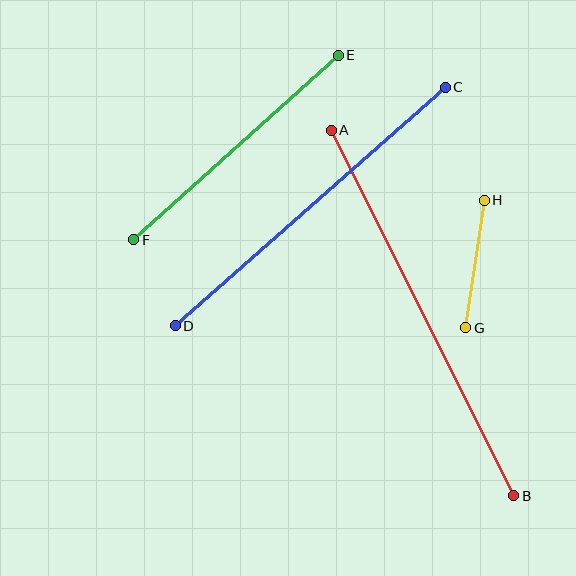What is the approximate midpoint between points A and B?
The midpoint is at approximately (423, 313) pixels.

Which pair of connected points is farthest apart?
Points A and B are farthest apart.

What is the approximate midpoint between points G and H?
The midpoint is at approximately (475, 264) pixels.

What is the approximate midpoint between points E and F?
The midpoint is at approximately (236, 147) pixels.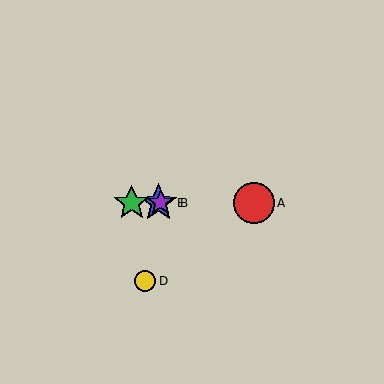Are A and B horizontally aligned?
Yes, both are at y≈203.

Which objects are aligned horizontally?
Objects A, B, C, E are aligned horizontally.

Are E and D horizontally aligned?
No, E is at y≈203 and D is at y≈281.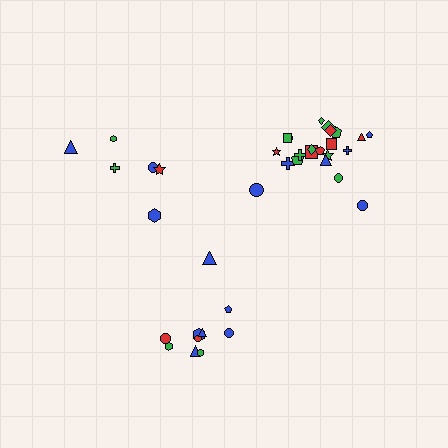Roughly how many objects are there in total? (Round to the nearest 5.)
Roughly 40 objects in total.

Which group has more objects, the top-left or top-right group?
The top-right group.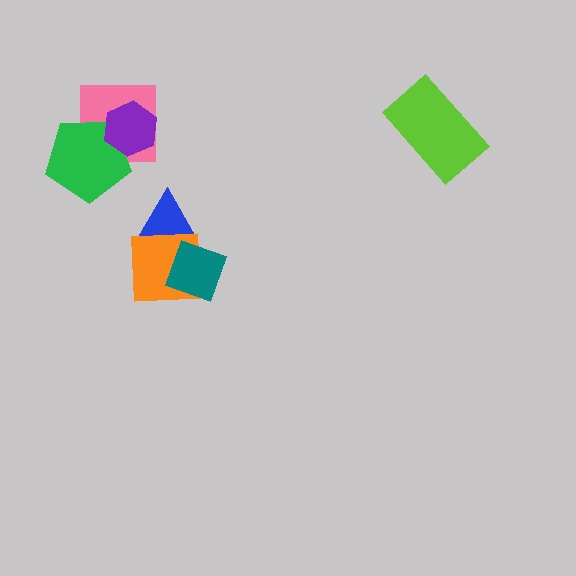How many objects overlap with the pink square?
2 objects overlap with the pink square.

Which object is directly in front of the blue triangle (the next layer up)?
The orange square is directly in front of the blue triangle.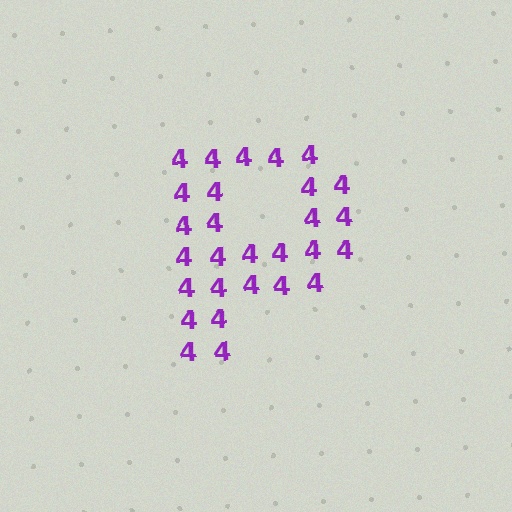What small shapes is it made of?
It is made of small digit 4's.